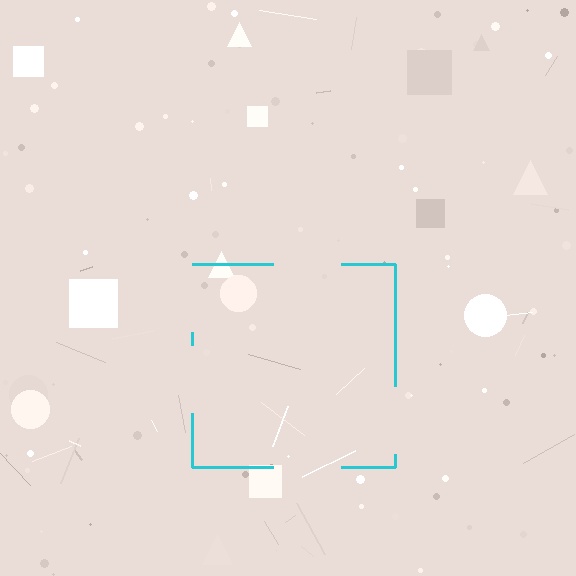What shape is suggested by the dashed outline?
The dashed outline suggests a square.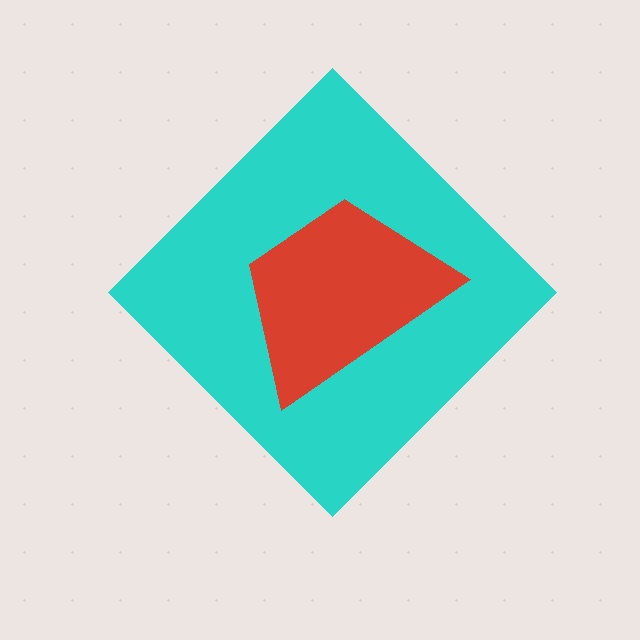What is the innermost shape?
The red trapezoid.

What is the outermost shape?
The cyan diamond.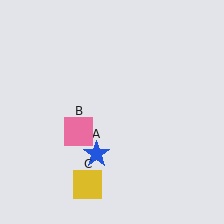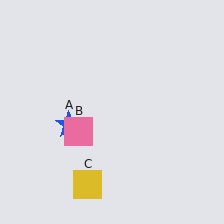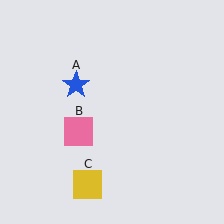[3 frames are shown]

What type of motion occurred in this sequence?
The blue star (object A) rotated clockwise around the center of the scene.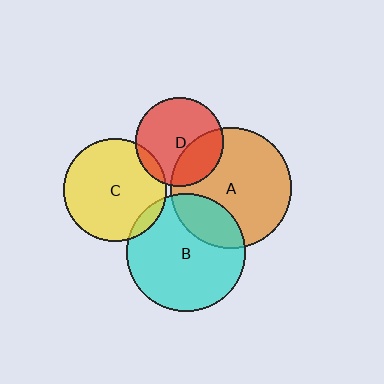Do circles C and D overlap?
Yes.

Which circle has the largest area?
Circle A (orange).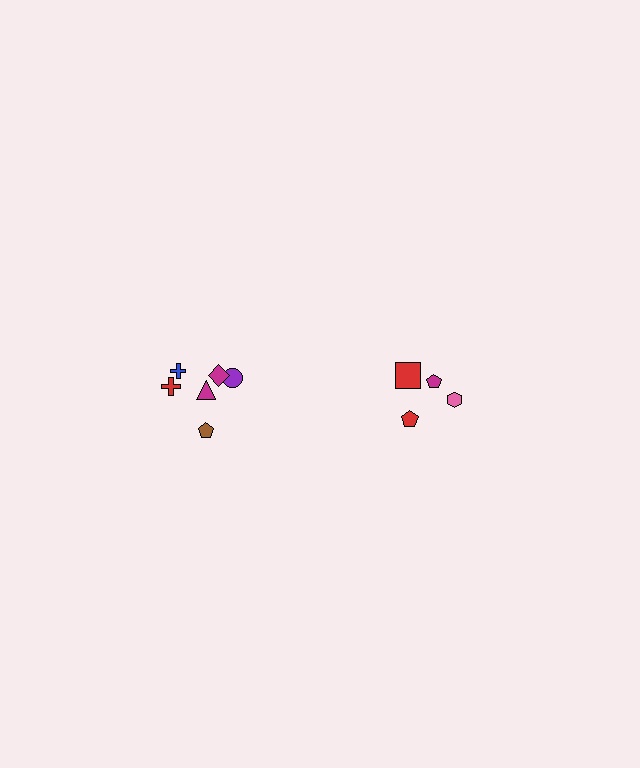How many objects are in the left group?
There are 6 objects.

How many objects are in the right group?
There are 4 objects.